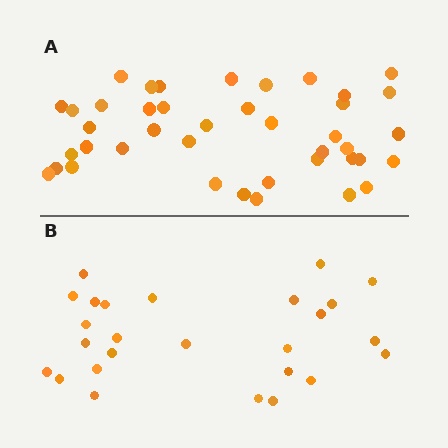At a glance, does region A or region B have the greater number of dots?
Region A (the top region) has more dots.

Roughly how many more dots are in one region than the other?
Region A has approximately 15 more dots than region B.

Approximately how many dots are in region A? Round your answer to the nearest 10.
About 40 dots. (The exact count is 41, which rounds to 40.)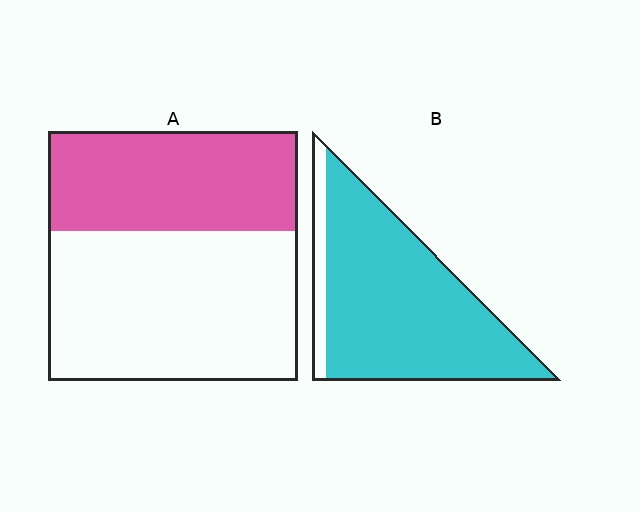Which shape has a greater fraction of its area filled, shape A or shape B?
Shape B.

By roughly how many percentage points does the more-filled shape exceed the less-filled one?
By roughly 50 percentage points (B over A).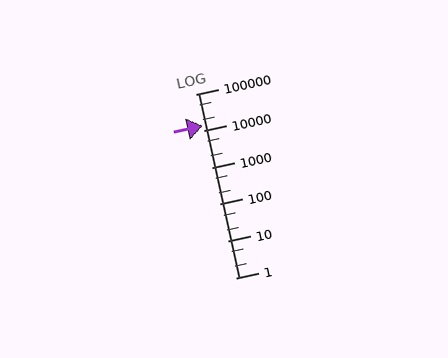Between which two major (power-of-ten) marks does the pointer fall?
The pointer is between 10000 and 100000.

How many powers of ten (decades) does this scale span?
The scale spans 5 decades, from 1 to 100000.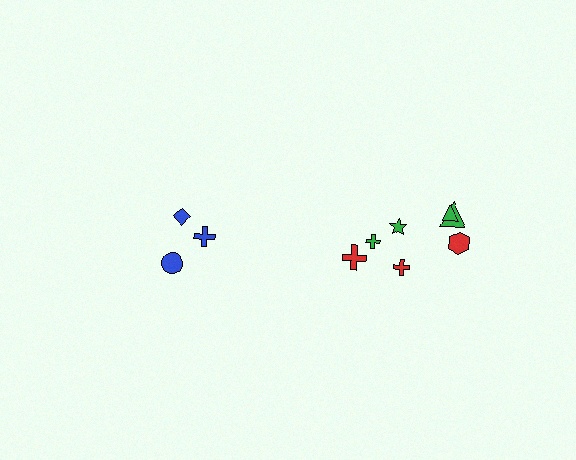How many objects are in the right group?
There are 7 objects.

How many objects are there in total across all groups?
There are 10 objects.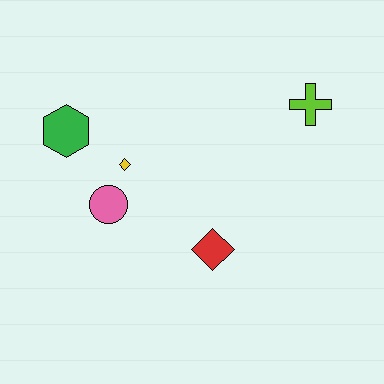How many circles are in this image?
There is 1 circle.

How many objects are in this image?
There are 5 objects.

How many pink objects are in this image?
There is 1 pink object.